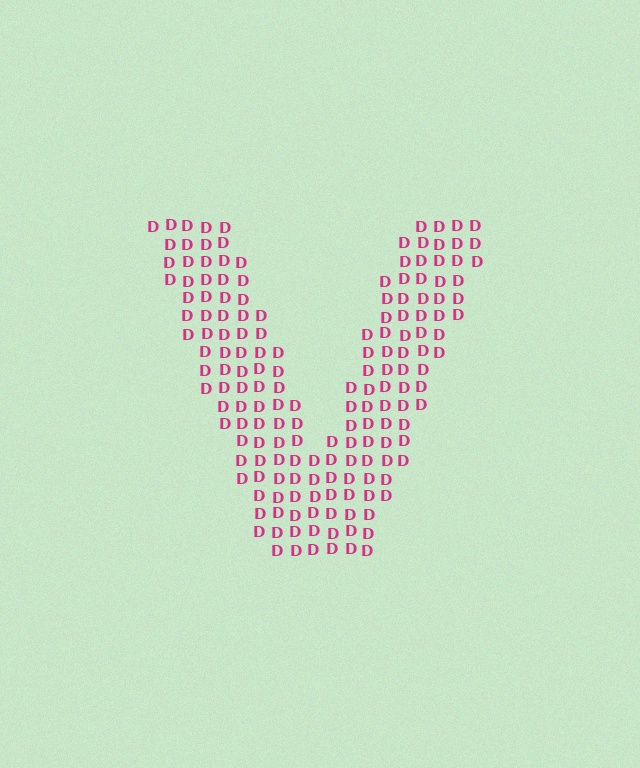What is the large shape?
The large shape is the letter V.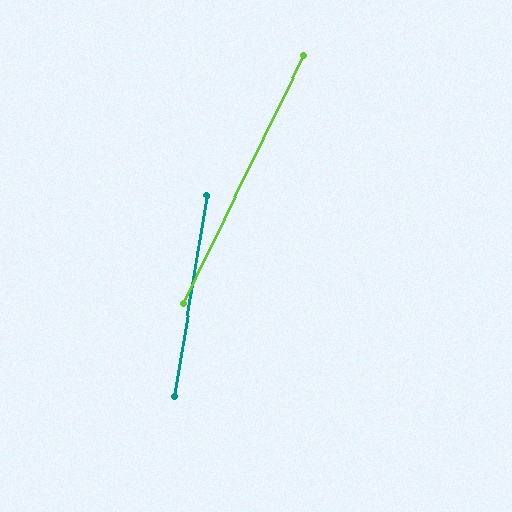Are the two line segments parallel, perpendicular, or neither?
Neither parallel nor perpendicular — they differ by about 17°.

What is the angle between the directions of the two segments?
Approximately 17 degrees.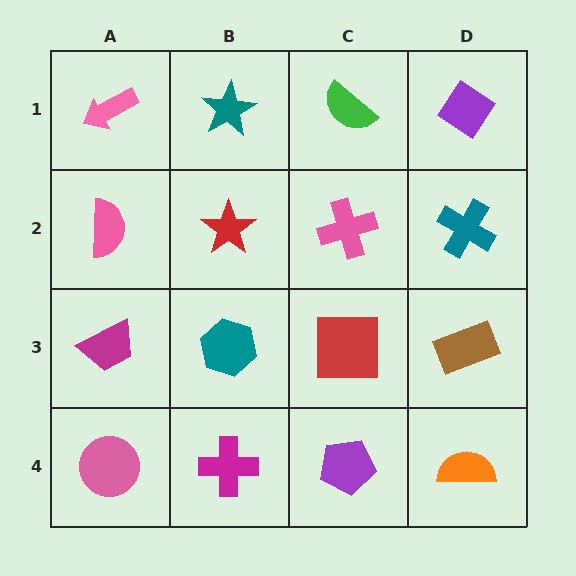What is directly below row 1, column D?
A teal cross.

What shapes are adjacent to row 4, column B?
A teal hexagon (row 3, column B), a pink circle (row 4, column A), a purple pentagon (row 4, column C).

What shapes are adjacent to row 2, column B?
A teal star (row 1, column B), a teal hexagon (row 3, column B), a pink semicircle (row 2, column A), a pink cross (row 2, column C).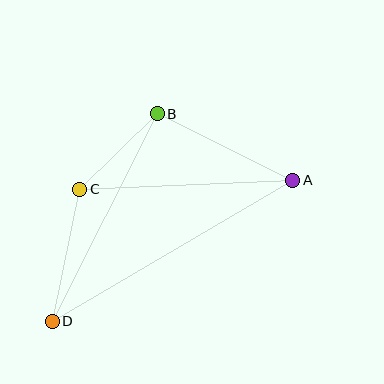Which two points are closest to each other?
Points B and C are closest to each other.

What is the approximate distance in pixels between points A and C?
The distance between A and C is approximately 213 pixels.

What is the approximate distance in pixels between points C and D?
The distance between C and D is approximately 135 pixels.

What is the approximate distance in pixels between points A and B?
The distance between A and B is approximately 151 pixels.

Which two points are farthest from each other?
Points A and D are farthest from each other.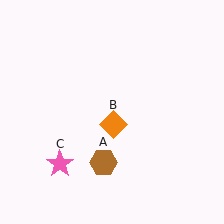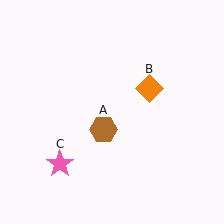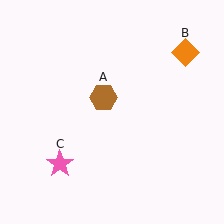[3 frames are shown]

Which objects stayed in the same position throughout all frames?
Pink star (object C) remained stationary.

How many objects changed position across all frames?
2 objects changed position: brown hexagon (object A), orange diamond (object B).